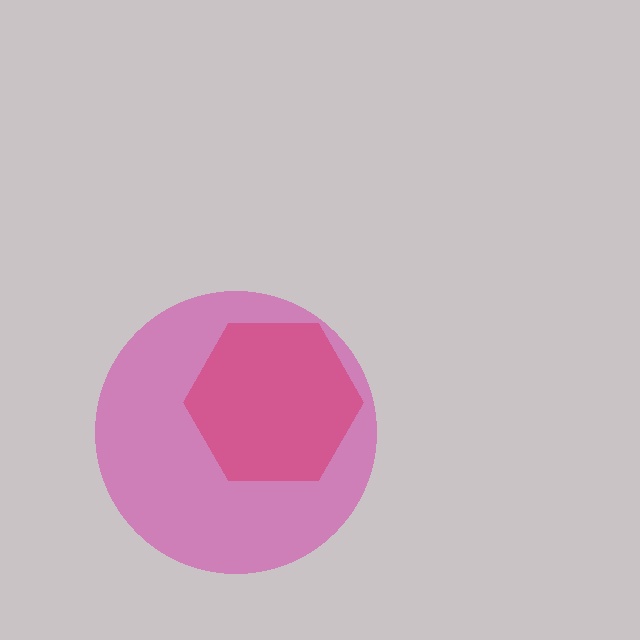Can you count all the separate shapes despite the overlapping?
Yes, there are 2 separate shapes.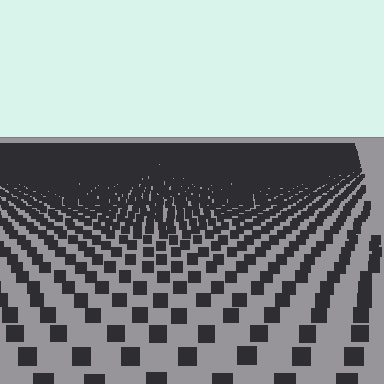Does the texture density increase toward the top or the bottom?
Density increases toward the top.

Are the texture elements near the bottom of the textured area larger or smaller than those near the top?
Larger. Near the bottom, elements are closer to the viewer and appear at a bigger on-screen size.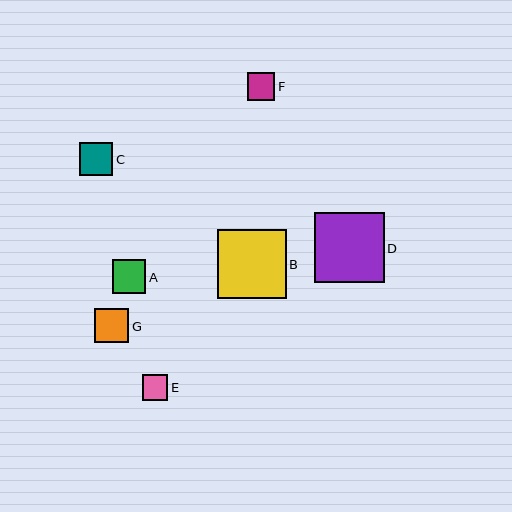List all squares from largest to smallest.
From largest to smallest: D, B, G, A, C, F, E.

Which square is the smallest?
Square E is the smallest with a size of approximately 25 pixels.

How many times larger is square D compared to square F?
Square D is approximately 2.6 times the size of square F.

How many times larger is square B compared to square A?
Square B is approximately 2.1 times the size of square A.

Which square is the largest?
Square D is the largest with a size of approximately 70 pixels.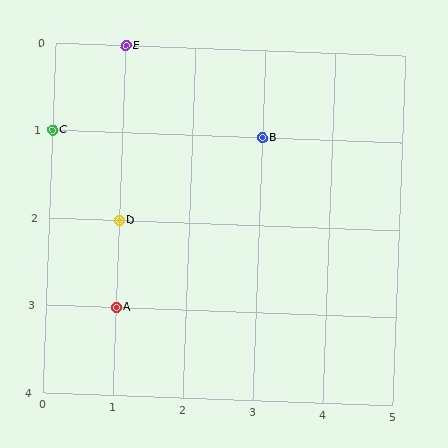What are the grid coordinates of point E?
Point E is at grid coordinates (1, 0).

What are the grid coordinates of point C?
Point C is at grid coordinates (0, 1).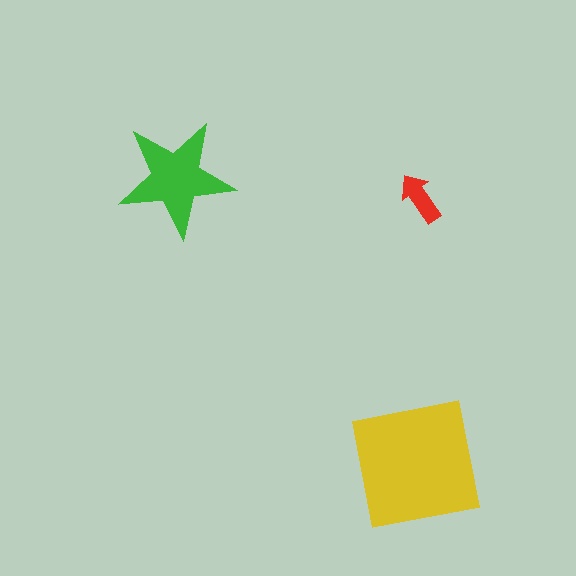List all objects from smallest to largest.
The red arrow, the green star, the yellow square.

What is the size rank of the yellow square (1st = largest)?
1st.